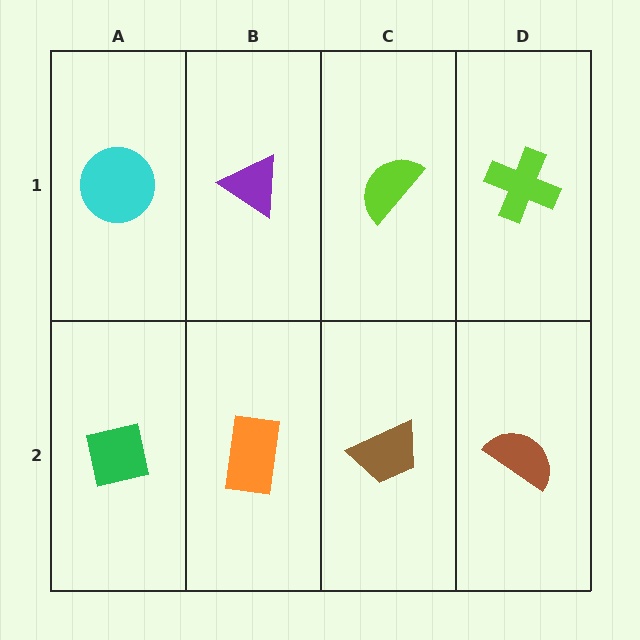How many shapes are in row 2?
4 shapes.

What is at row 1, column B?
A purple triangle.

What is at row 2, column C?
A brown trapezoid.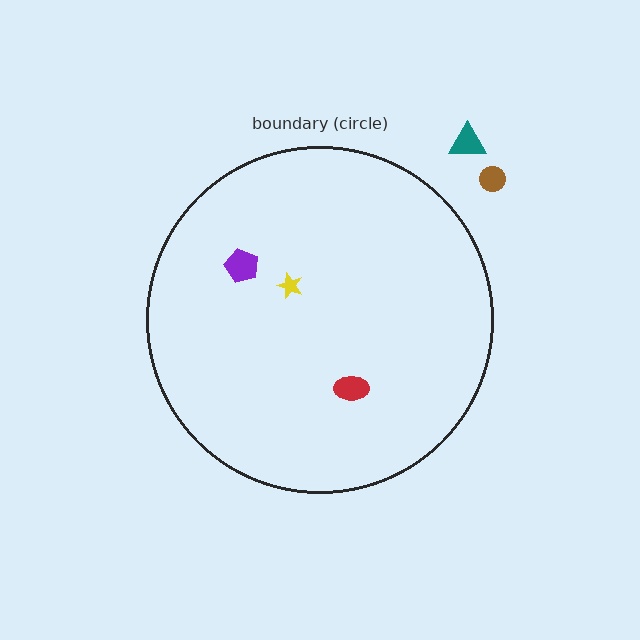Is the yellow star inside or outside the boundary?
Inside.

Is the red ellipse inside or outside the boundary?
Inside.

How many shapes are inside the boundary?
3 inside, 2 outside.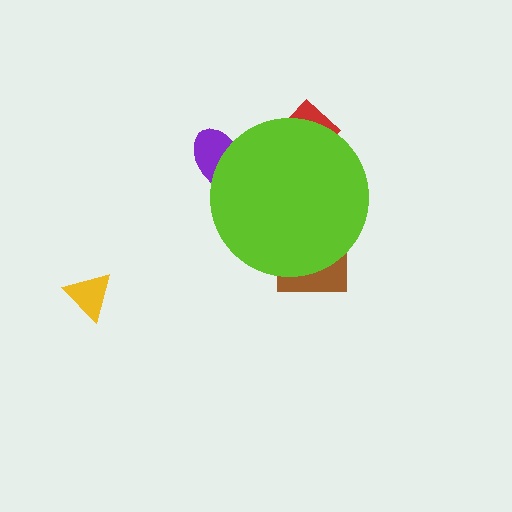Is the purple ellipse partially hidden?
Yes, the purple ellipse is partially hidden behind the lime circle.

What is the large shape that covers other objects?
A lime circle.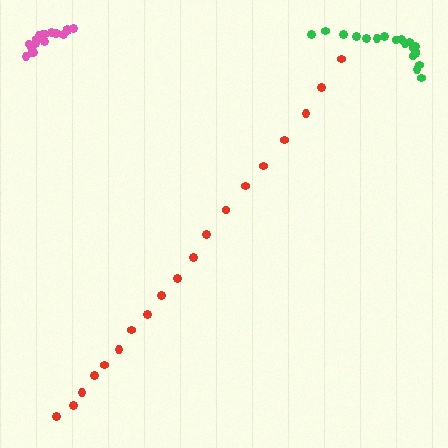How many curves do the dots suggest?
There are 3 distinct paths.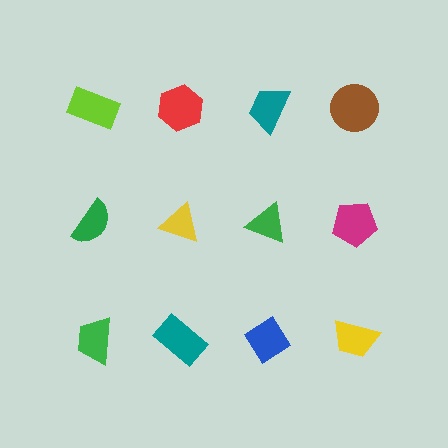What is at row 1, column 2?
A red hexagon.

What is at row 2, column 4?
A magenta pentagon.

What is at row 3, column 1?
A green trapezoid.